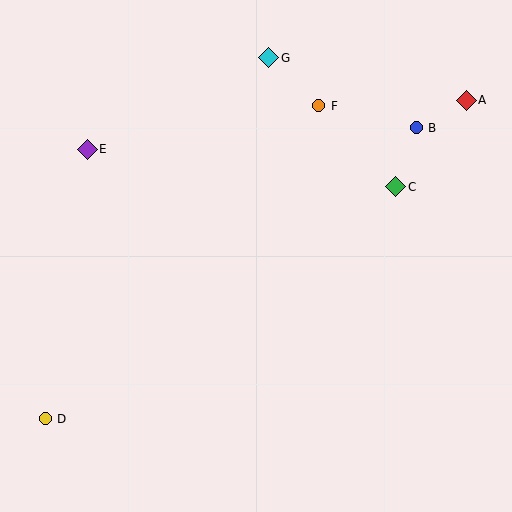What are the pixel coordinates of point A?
Point A is at (466, 100).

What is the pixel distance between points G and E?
The distance between G and E is 203 pixels.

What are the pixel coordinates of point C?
Point C is at (396, 187).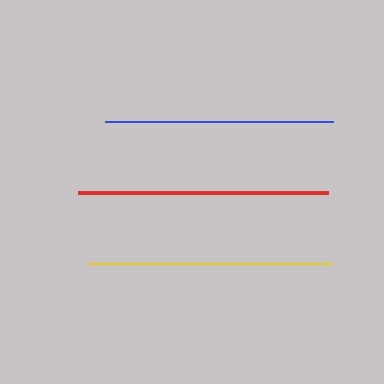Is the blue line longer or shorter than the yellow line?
The yellow line is longer than the blue line.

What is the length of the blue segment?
The blue segment is approximately 228 pixels long.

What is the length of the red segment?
The red segment is approximately 250 pixels long.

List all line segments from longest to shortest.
From longest to shortest: red, yellow, blue.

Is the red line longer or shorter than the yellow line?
The red line is longer than the yellow line.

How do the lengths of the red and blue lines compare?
The red and blue lines are approximately the same length.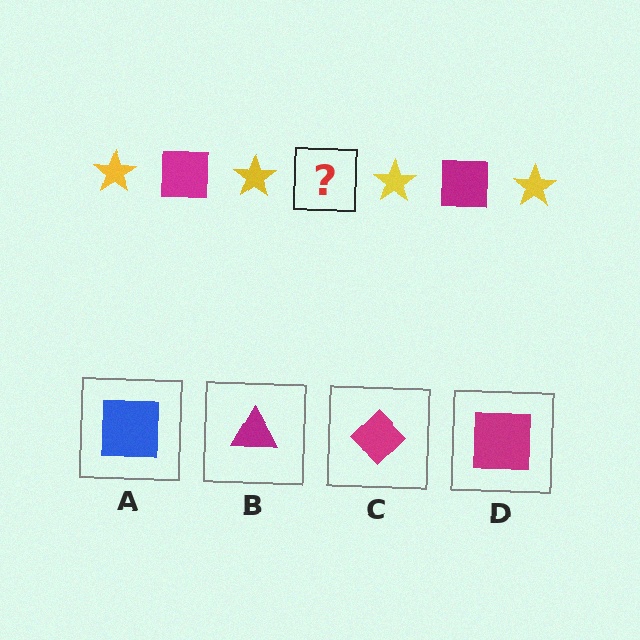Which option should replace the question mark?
Option D.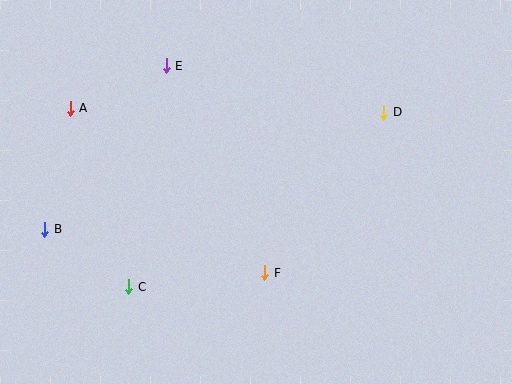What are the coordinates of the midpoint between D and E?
The midpoint between D and E is at (275, 89).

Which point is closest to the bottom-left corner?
Point B is closest to the bottom-left corner.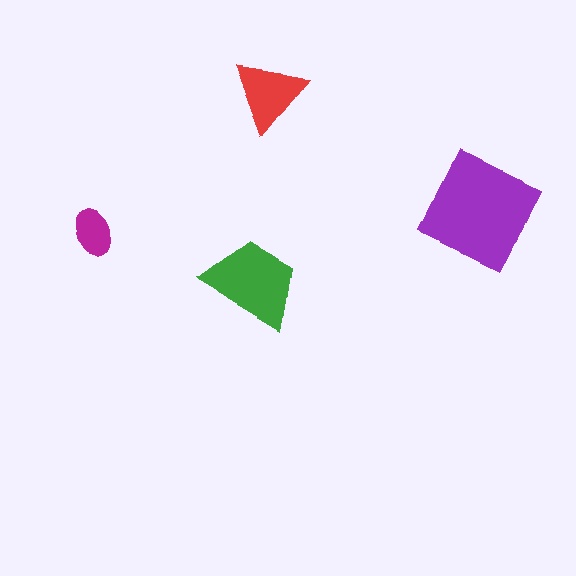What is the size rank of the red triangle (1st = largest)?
3rd.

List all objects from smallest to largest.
The magenta ellipse, the red triangle, the green trapezoid, the purple square.